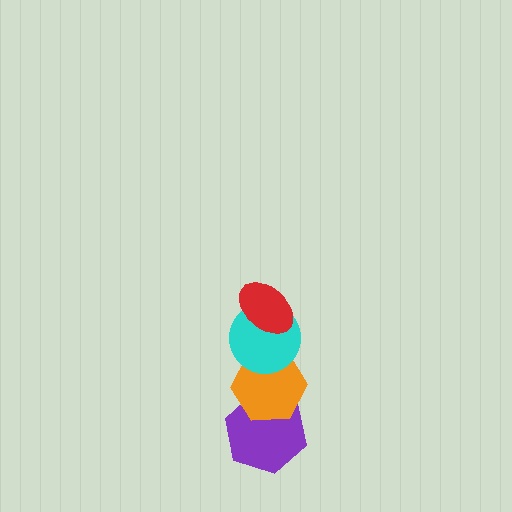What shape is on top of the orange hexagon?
The cyan circle is on top of the orange hexagon.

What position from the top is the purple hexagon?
The purple hexagon is 4th from the top.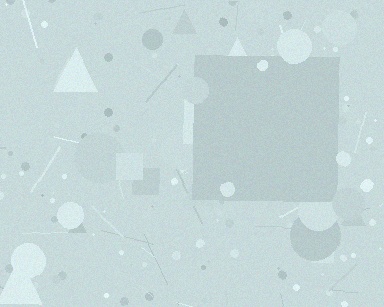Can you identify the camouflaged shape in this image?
The camouflaged shape is a square.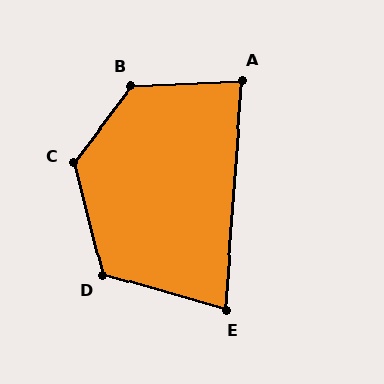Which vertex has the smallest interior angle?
E, at approximately 79 degrees.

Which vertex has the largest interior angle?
B, at approximately 130 degrees.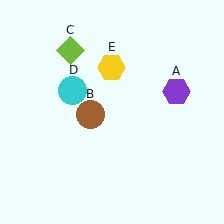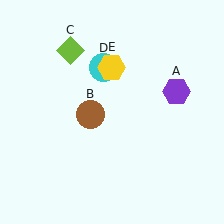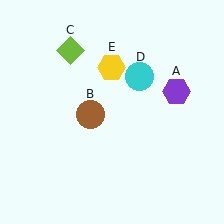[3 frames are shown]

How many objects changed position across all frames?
1 object changed position: cyan circle (object D).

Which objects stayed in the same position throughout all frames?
Purple hexagon (object A) and brown circle (object B) and lime diamond (object C) and yellow hexagon (object E) remained stationary.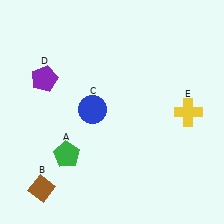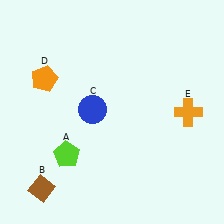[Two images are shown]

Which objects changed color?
A changed from green to lime. D changed from purple to orange. E changed from yellow to orange.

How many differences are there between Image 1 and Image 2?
There are 3 differences between the two images.